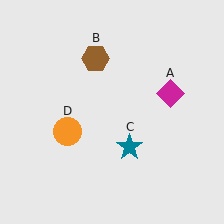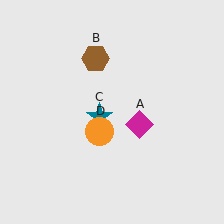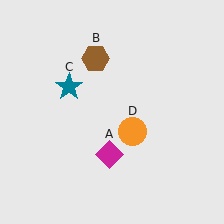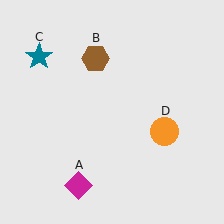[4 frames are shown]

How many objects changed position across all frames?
3 objects changed position: magenta diamond (object A), teal star (object C), orange circle (object D).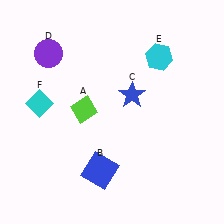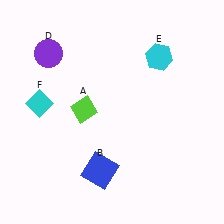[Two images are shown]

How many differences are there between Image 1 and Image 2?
There is 1 difference between the two images.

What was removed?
The blue star (C) was removed in Image 2.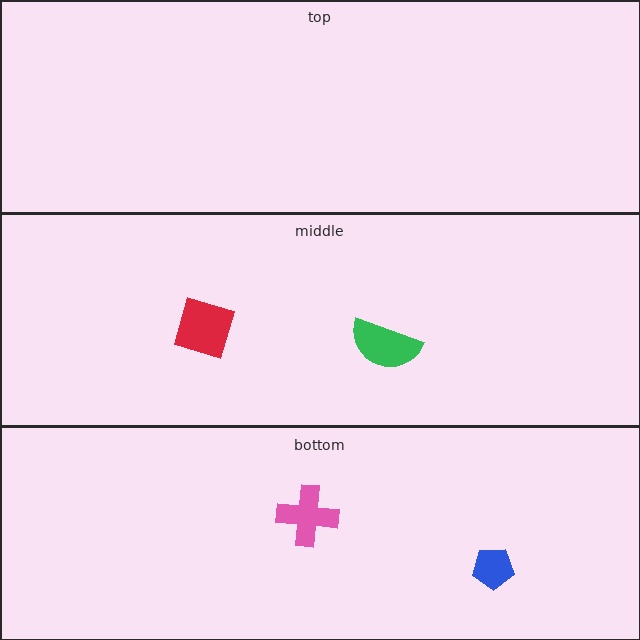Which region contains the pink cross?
The bottom region.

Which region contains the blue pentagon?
The bottom region.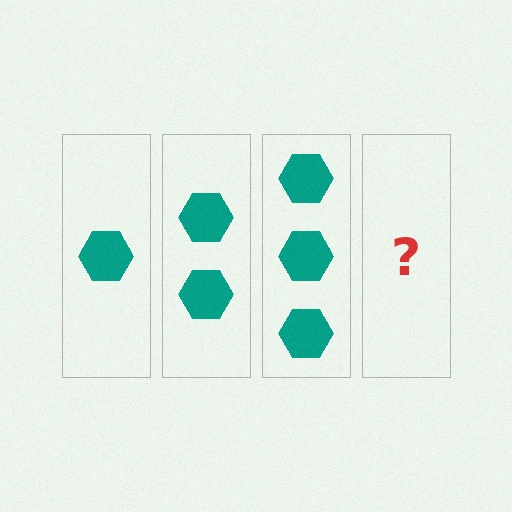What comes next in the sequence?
The next element should be 4 hexagons.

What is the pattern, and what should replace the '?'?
The pattern is that each step adds one more hexagon. The '?' should be 4 hexagons.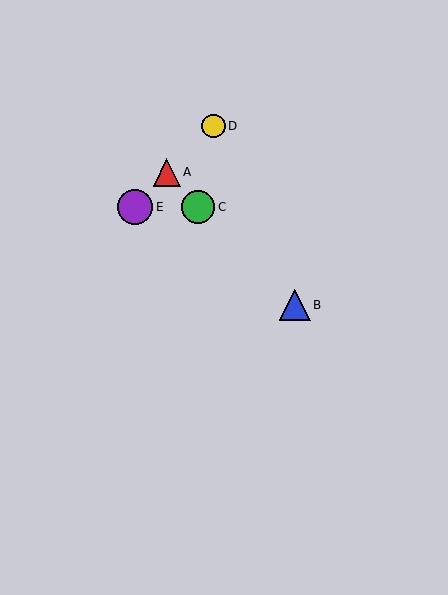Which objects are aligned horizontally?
Objects C, E are aligned horizontally.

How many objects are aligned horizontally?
2 objects (C, E) are aligned horizontally.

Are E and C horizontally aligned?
Yes, both are at y≈207.